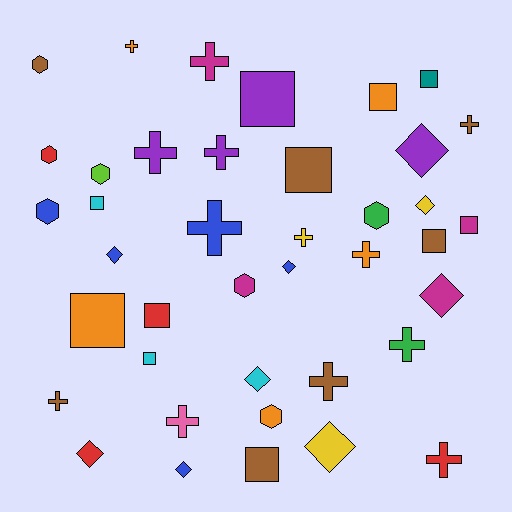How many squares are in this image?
There are 11 squares.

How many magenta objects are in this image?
There are 4 magenta objects.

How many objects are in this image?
There are 40 objects.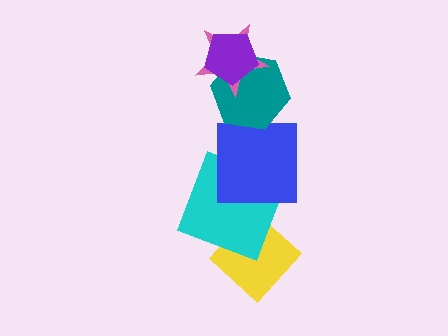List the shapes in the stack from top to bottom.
From top to bottom: the purple pentagon, the pink star, the teal hexagon, the blue square, the cyan square, the yellow diamond.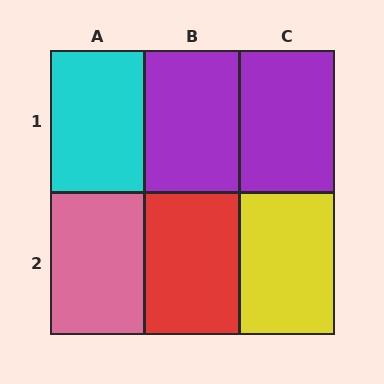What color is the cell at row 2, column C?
Yellow.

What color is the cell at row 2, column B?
Red.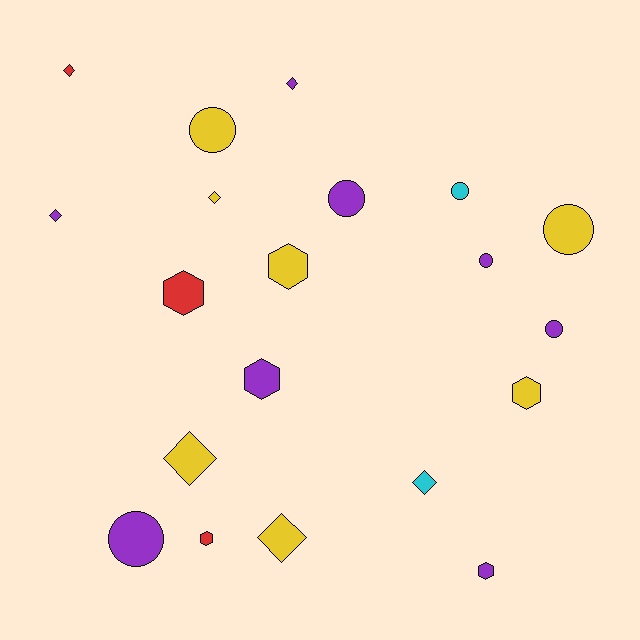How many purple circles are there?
There are 4 purple circles.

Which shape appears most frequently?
Circle, with 7 objects.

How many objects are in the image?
There are 20 objects.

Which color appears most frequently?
Purple, with 8 objects.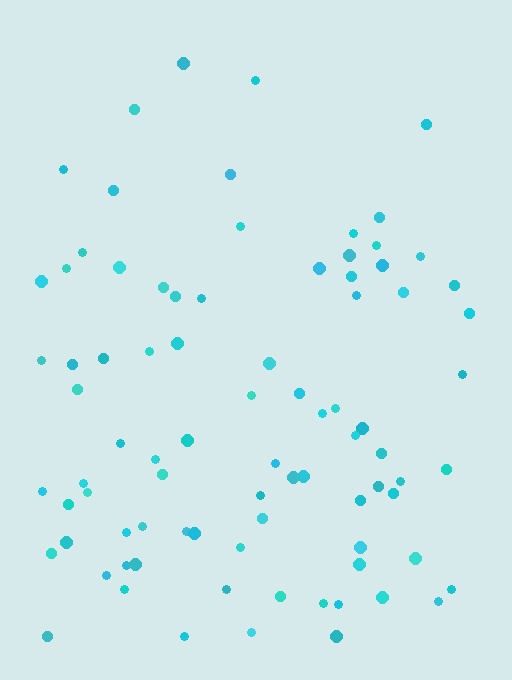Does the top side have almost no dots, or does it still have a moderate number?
Still a moderate number, just noticeably fewer than the bottom.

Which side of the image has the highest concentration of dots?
The bottom.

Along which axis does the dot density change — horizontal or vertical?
Vertical.